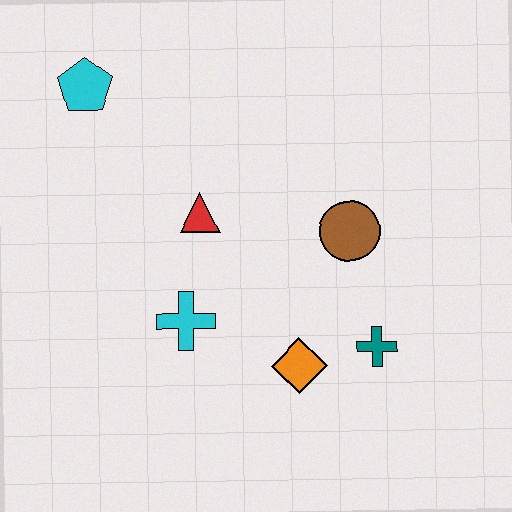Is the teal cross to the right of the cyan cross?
Yes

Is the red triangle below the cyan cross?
No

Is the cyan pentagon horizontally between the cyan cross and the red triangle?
No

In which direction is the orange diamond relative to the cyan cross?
The orange diamond is to the right of the cyan cross.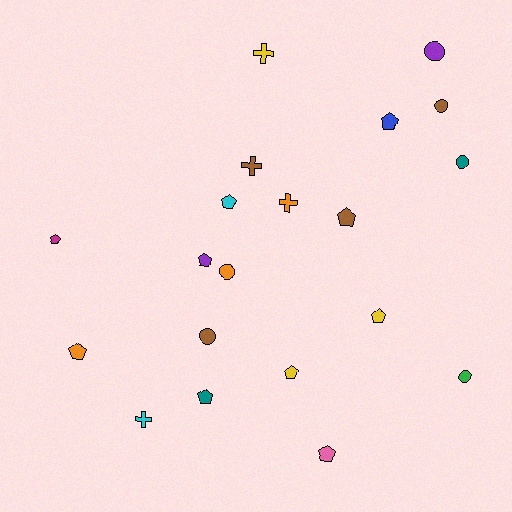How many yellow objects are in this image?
There are 3 yellow objects.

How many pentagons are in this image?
There are 10 pentagons.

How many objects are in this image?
There are 20 objects.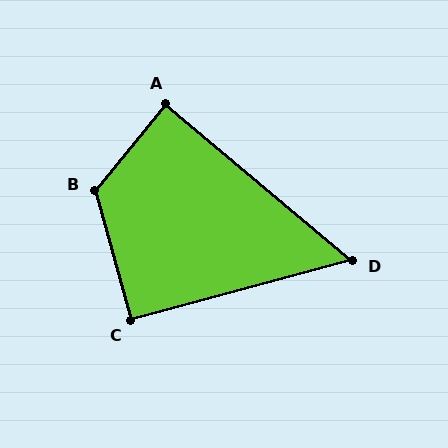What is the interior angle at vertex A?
Approximately 89 degrees (approximately right).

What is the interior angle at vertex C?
Approximately 91 degrees (approximately right).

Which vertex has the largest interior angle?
B, at approximately 125 degrees.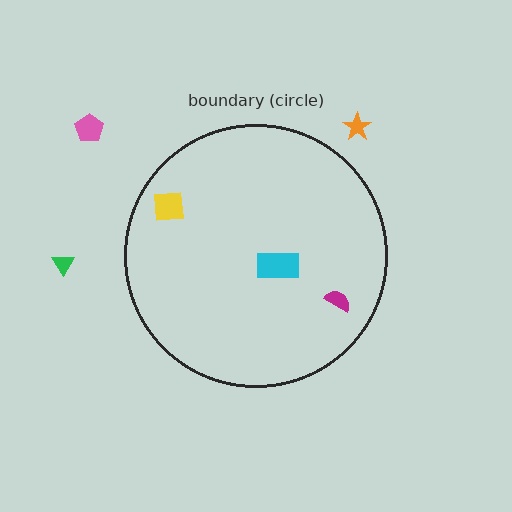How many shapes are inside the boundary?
3 inside, 3 outside.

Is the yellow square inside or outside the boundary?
Inside.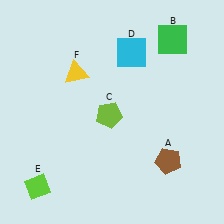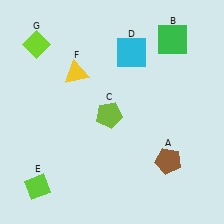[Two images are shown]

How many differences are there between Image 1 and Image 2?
There is 1 difference between the two images.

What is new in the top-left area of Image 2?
A lime diamond (G) was added in the top-left area of Image 2.